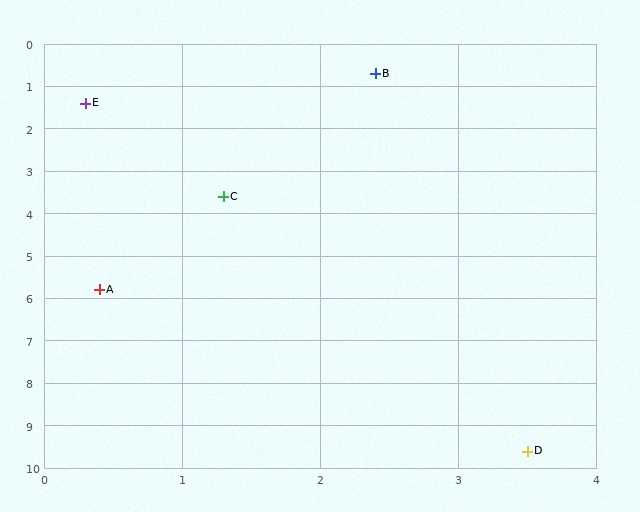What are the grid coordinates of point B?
Point B is at approximately (2.4, 0.7).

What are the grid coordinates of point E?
Point E is at approximately (0.3, 1.4).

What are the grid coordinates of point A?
Point A is at approximately (0.4, 5.8).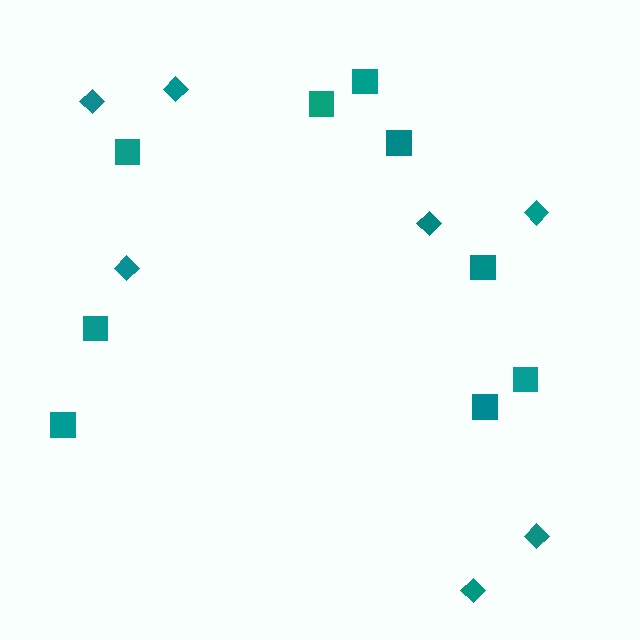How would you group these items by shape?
There are 2 groups: one group of squares (9) and one group of diamonds (7).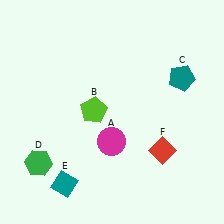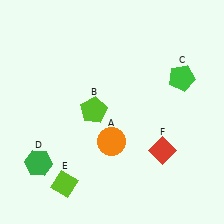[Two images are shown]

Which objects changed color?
A changed from magenta to orange. C changed from teal to green. E changed from teal to lime.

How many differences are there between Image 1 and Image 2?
There are 3 differences between the two images.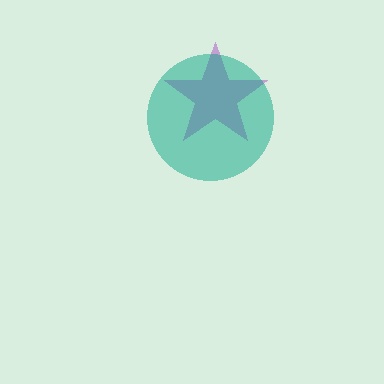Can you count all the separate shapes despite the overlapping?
Yes, there are 2 separate shapes.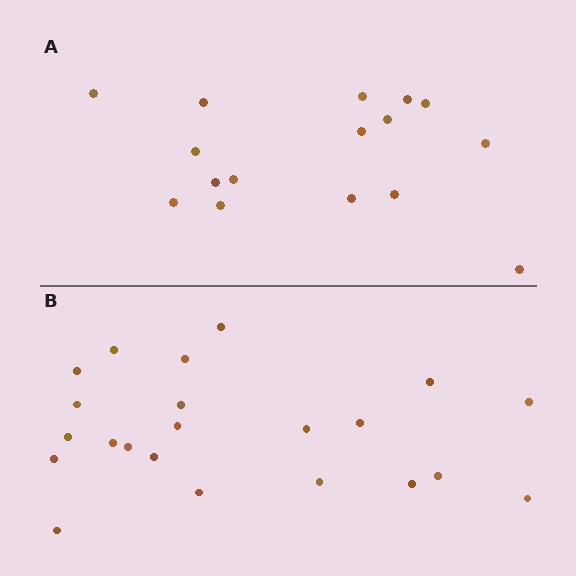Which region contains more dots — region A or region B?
Region B (the bottom region) has more dots.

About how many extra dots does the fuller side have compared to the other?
Region B has about 6 more dots than region A.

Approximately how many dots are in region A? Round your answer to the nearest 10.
About 20 dots. (The exact count is 16, which rounds to 20.)